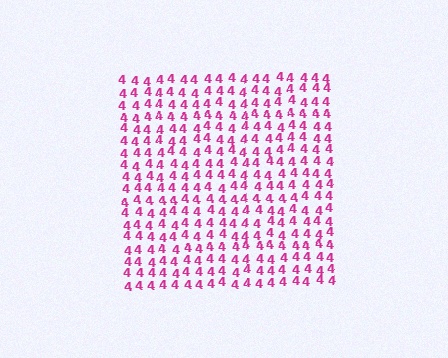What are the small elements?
The small elements are digit 4's.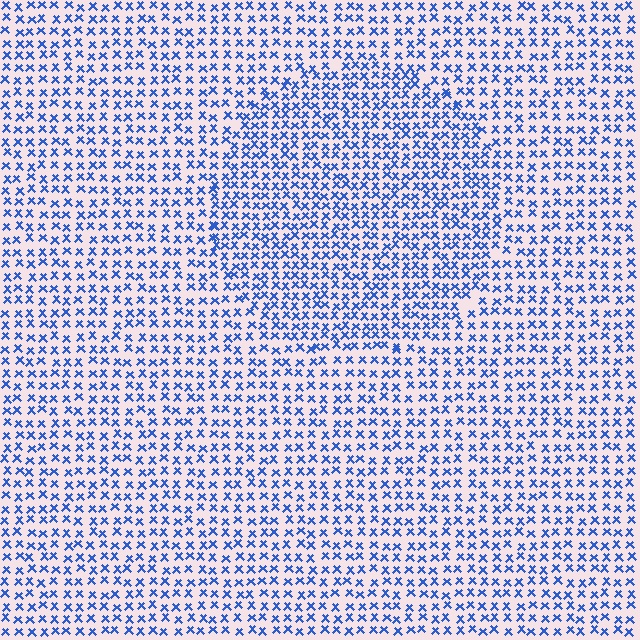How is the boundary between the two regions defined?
The boundary is defined by a change in element density (approximately 1.5x ratio). All elements are the same color, size, and shape.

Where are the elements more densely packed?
The elements are more densely packed inside the circle boundary.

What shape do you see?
I see a circle.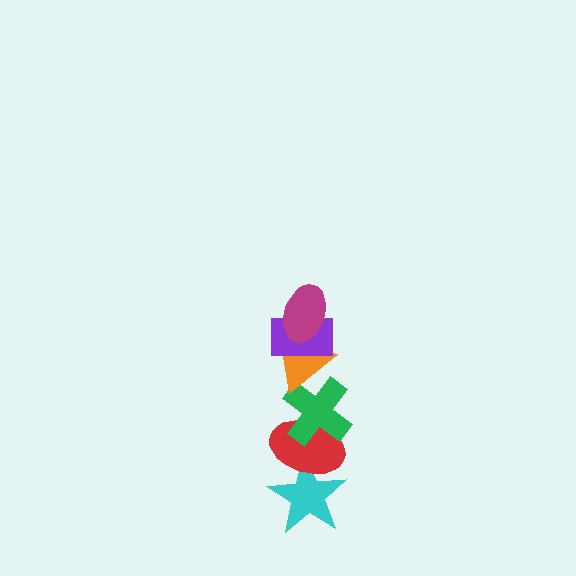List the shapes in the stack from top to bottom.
From top to bottom: the magenta ellipse, the purple rectangle, the orange triangle, the green cross, the red ellipse, the cyan star.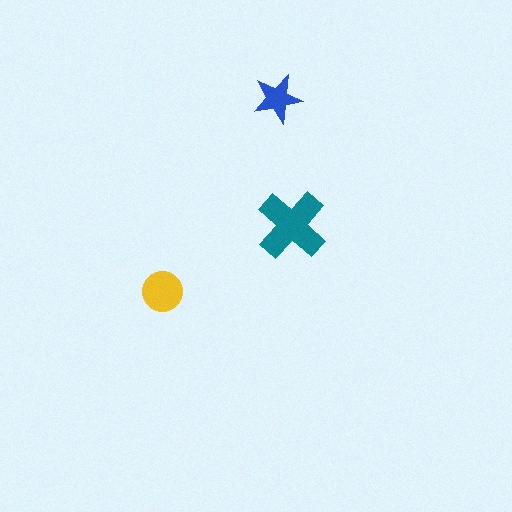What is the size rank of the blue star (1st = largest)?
3rd.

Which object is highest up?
The blue star is topmost.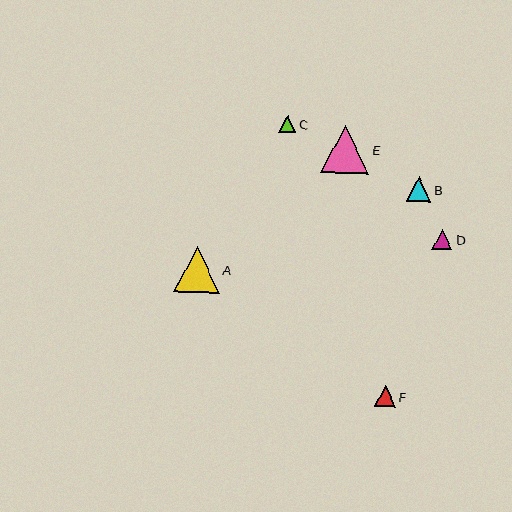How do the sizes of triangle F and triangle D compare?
Triangle F and triangle D are approximately the same size.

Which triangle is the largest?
Triangle E is the largest with a size of approximately 49 pixels.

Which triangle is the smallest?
Triangle C is the smallest with a size of approximately 17 pixels.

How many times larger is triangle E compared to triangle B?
Triangle E is approximately 2.0 times the size of triangle B.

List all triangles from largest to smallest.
From largest to smallest: E, A, B, F, D, C.